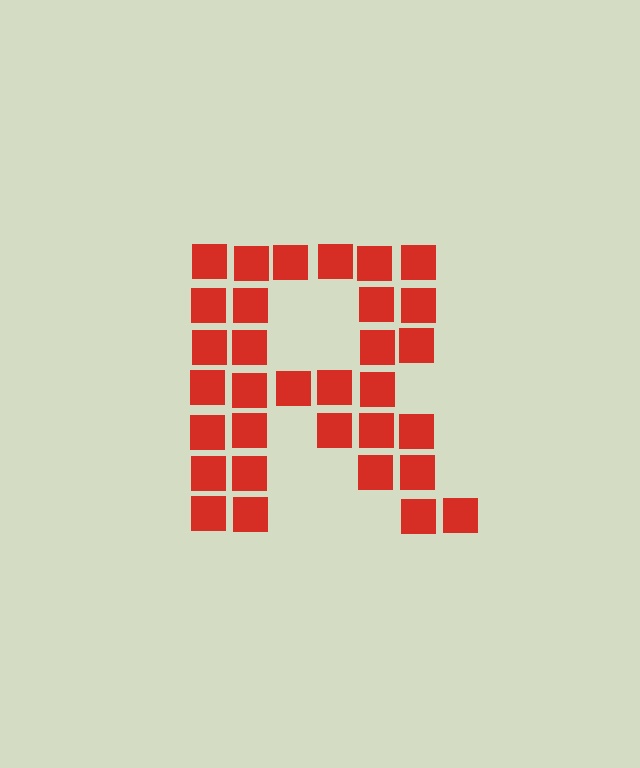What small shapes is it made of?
It is made of small squares.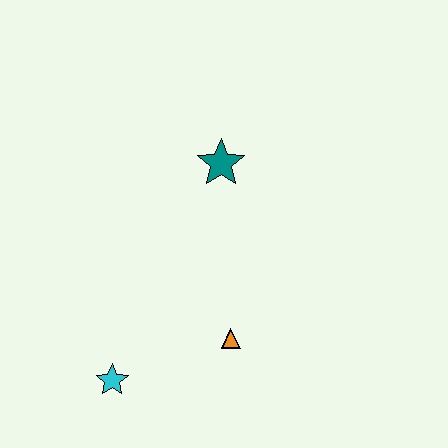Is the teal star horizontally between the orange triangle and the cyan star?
Yes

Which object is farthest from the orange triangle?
The teal star is farthest from the orange triangle.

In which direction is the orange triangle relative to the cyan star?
The orange triangle is to the right of the cyan star.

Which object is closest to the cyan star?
The orange triangle is closest to the cyan star.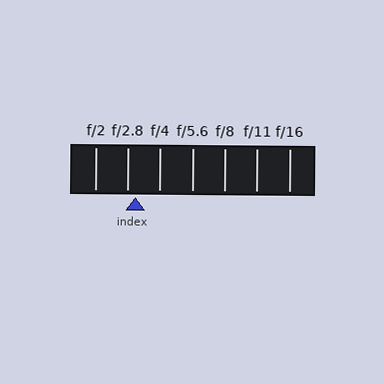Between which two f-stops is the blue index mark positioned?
The index mark is between f/2.8 and f/4.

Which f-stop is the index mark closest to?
The index mark is closest to f/2.8.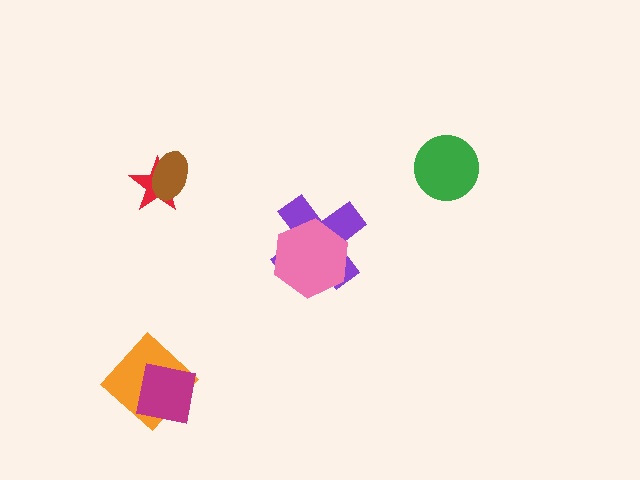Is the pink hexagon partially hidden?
No, no other shape covers it.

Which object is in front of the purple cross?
The pink hexagon is in front of the purple cross.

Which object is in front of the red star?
The brown ellipse is in front of the red star.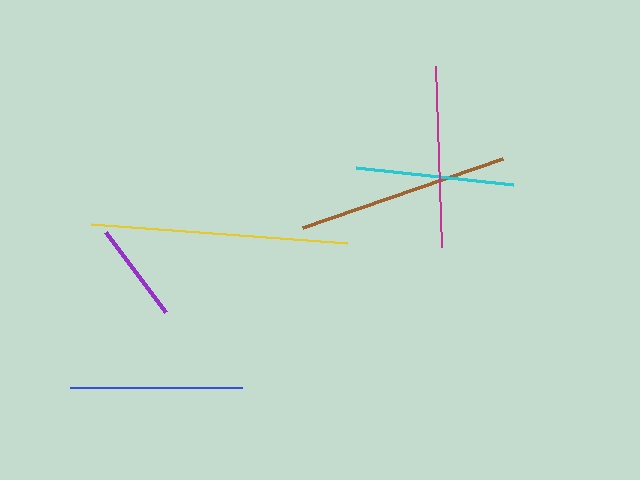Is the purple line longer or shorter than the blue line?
The blue line is longer than the purple line.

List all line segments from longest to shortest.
From longest to shortest: yellow, brown, magenta, blue, cyan, purple.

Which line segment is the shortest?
The purple line is the shortest at approximately 100 pixels.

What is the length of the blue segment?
The blue segment is approximately 171 pixels long.